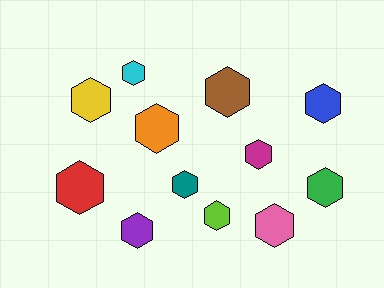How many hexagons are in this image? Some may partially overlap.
There are 12 hexagons.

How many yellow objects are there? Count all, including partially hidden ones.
There is 1 yellow object.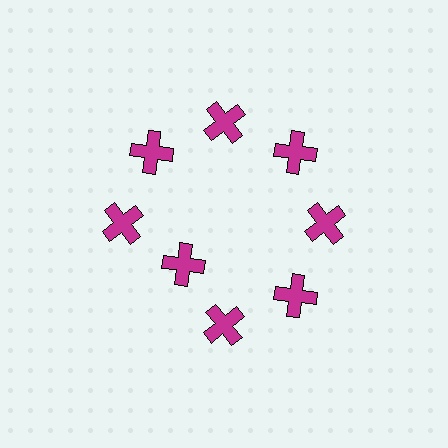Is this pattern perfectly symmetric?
No. The 8 magenta crosses are arranged in a ring, but one element near the 8 o'clock position is pulled inward toward the center, breaking the 8-fold rotational symmetry.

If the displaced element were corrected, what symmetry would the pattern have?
It would have 8-fold rotational symmetry — the pattern would map onto itself every 45 degrees.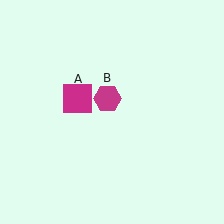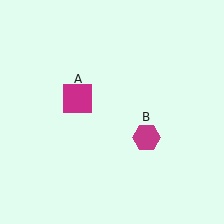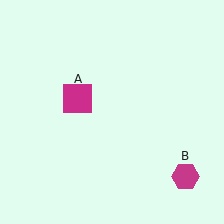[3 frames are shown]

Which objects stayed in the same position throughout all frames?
Magenta square (object A) remained stationary.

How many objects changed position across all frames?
1 object changed position: magenta hexagon (object B).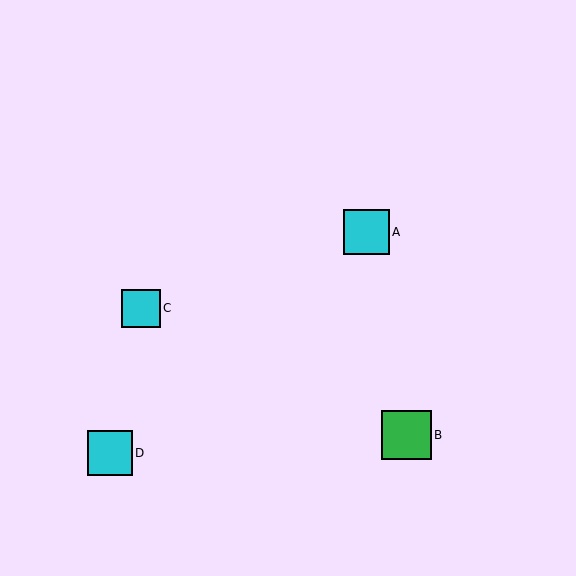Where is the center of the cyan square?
The center of the cyan square is at (110, 453).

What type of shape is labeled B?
Shape B is a green square.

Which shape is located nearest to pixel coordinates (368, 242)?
The cyan square (labeled A) at (367, 232) is nearest to that location.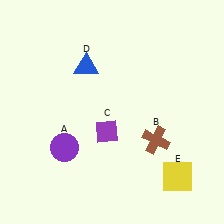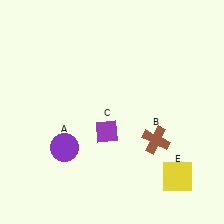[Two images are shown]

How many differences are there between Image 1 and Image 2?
There is 1 difference between the two images.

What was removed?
The blue triangle (D) was removed in Image 2.